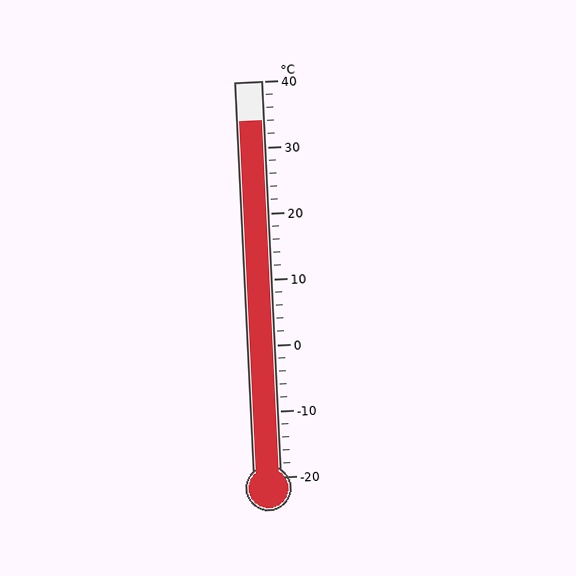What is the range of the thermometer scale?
The thermometer scale ranges from -20°C to 40°C.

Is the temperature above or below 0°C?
The temperature is above 0°C.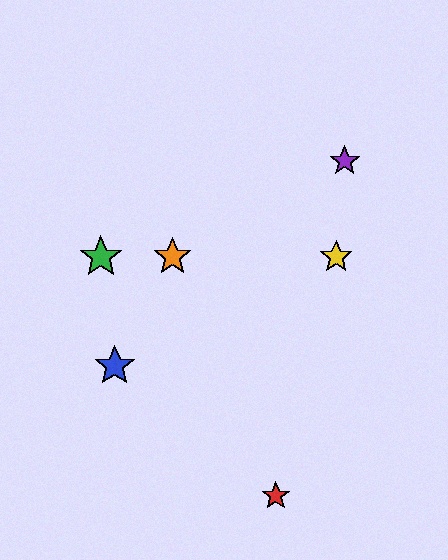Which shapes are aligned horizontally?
The green star, the yellow star, the orange star are aligned horizontally.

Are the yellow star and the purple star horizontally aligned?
No, the yellow star is at y≈257 and the purple star is at y≈161.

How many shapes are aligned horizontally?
3 shapes (the green star, the yellow star, the orange star) are aligned horizontally.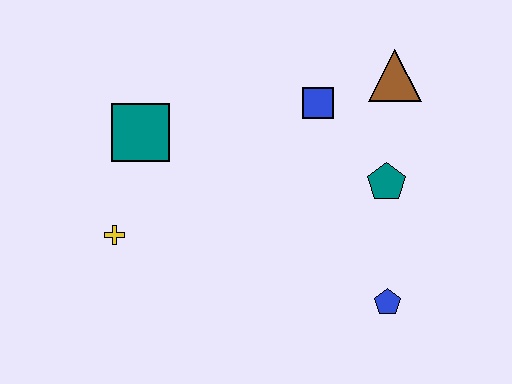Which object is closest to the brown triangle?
The blue square is closest to the brown triangle.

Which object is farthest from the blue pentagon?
The teal square is farthest from the blue pentagon.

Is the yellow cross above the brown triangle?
No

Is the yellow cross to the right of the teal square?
No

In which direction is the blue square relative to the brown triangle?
The blue square is to the left of the brown triangle.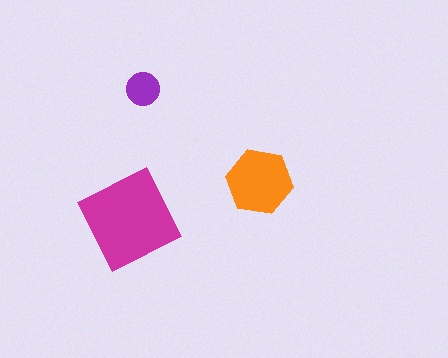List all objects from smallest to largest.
The purple circle, the orange hexagon, the magenta diamond.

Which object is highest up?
The purple circle is topmost.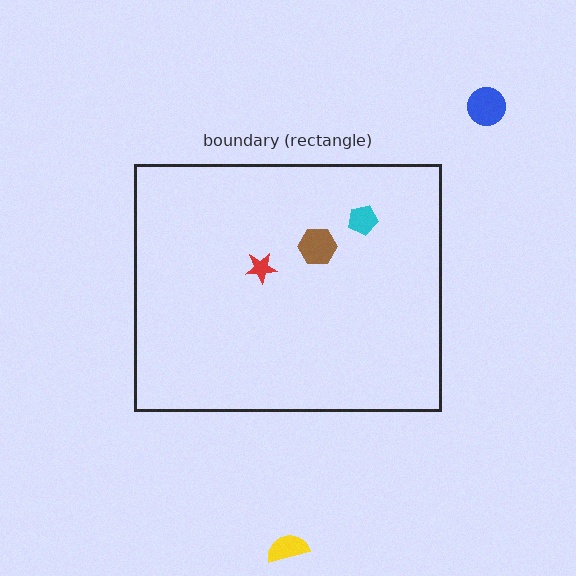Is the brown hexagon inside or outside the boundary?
Inside.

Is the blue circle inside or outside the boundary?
Outside.